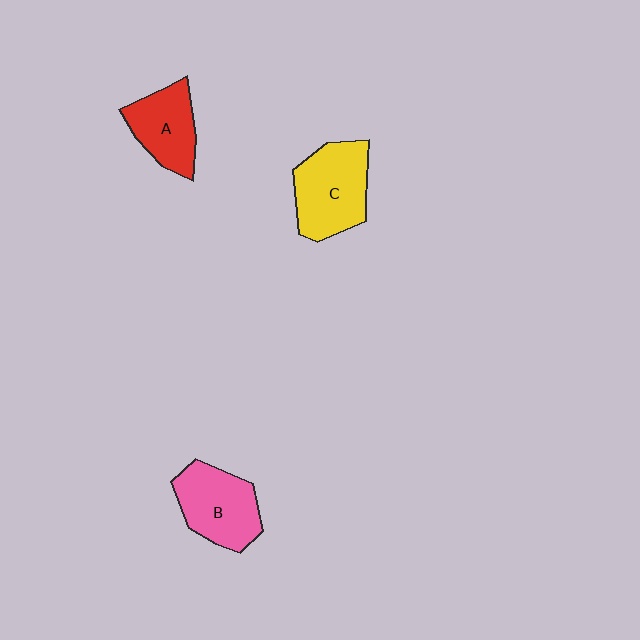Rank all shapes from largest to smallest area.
From largest to smallest: C (yellow), B (pink), A (red).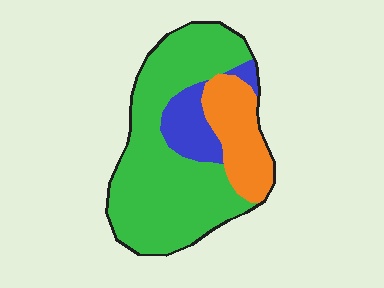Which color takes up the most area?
Green, at roughly 65%.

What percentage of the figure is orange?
Orange takes up about one fifth (1/5) of the figure.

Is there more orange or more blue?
Orange.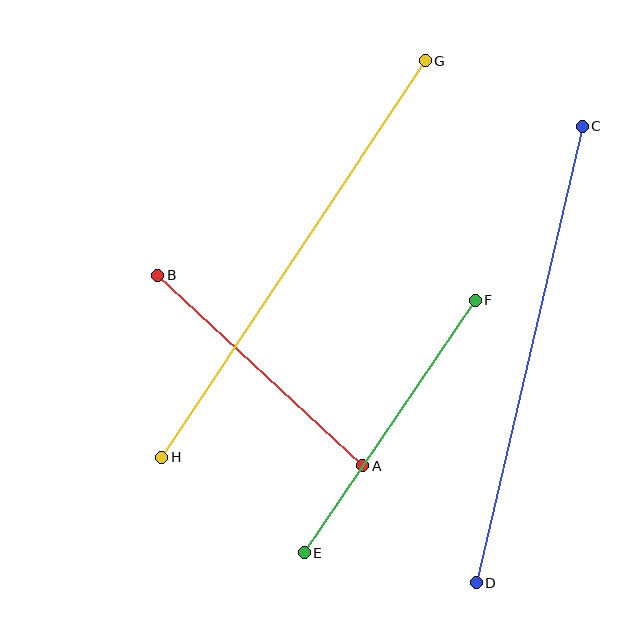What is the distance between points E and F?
The distance is approximately 304 pixels.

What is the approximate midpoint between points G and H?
The midpoint is at approximately (293, 259) pixels.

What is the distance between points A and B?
The distance is approximately 280 pixels.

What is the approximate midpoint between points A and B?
The midpoint is at approximately (260, 370) pixels.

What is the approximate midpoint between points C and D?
The midpoint is at approximately (529, 354) pixels.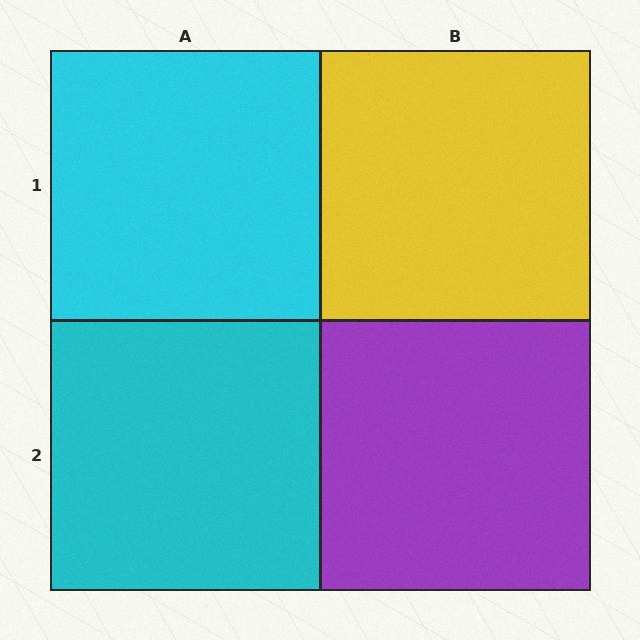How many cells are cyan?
2 cells are cyan.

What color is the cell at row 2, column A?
Cyan.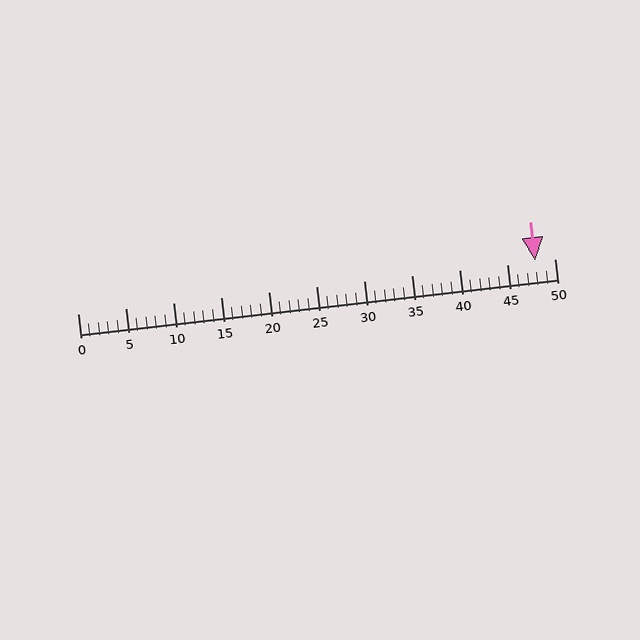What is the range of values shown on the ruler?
The ruler shows values from 0 to 50.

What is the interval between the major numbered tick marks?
The major tick marks are spaced 5 units apart.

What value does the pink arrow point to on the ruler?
The pink arrow points to approximately 48.